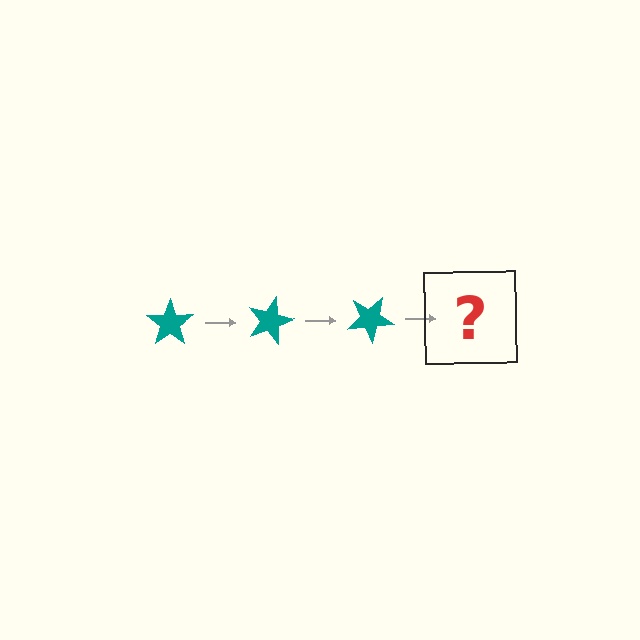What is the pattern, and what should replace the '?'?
The pattern is that the star rotates 15 degrees each step. The '?' should be a teal star rotated 45 degrees.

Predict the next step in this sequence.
The next step is a teal star rotated 45 degrees.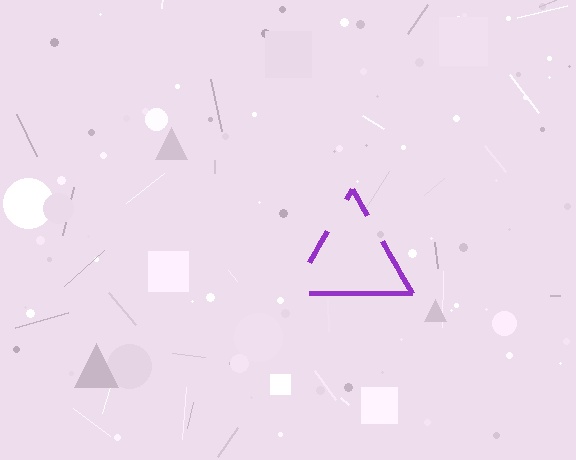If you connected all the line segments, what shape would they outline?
They would outline a triangle.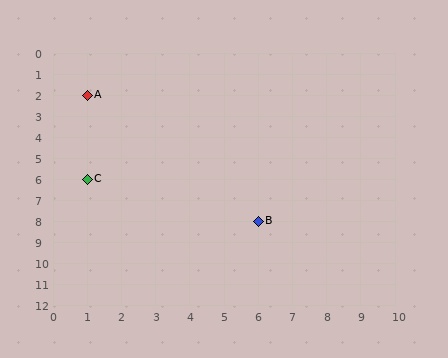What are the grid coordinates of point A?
Point A is at grid coordinates (1, 2).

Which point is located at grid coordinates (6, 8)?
Point B is at (6, 8).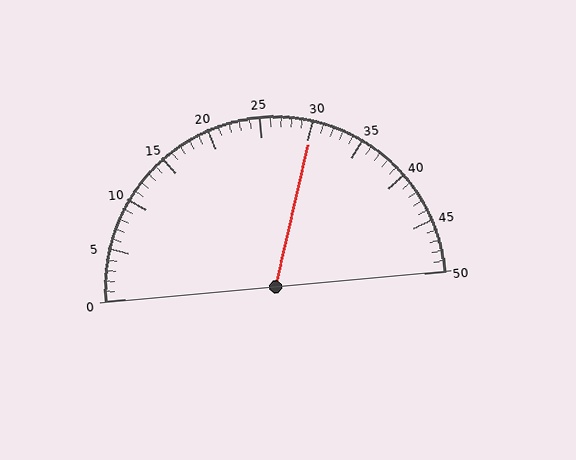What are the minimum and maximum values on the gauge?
The gauge ranges from 0 to 50.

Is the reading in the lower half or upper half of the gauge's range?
The reading is in the upper half of the range (0 to 50).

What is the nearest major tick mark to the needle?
The nearest major tick mark is 30.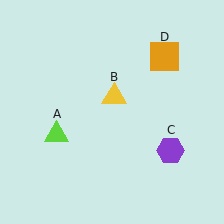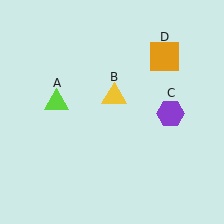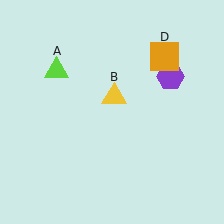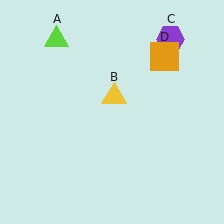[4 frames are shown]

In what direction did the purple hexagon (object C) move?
The purple hexagon (object C) moved up.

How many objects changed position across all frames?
2 objects changed position: lime triangle (object A), purple hexagon (object C).